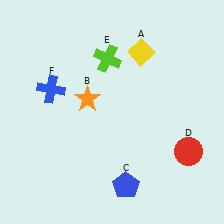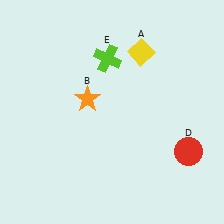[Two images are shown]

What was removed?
The blue pentagon (C), the blue cross (F) were removed in Image 2.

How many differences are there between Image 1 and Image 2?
There are 2 differences between the two images.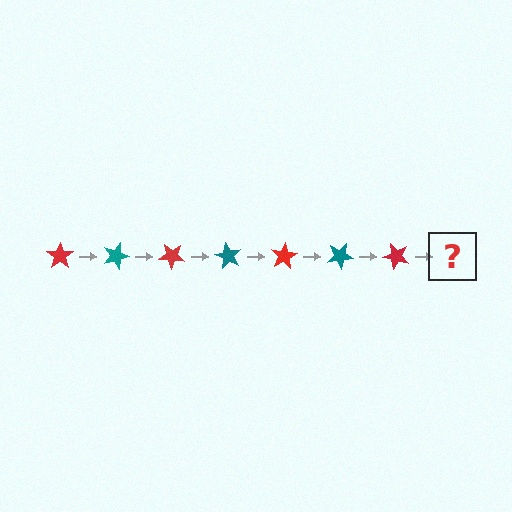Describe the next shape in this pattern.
It should be a teal star, rotated 140 degrees from the start.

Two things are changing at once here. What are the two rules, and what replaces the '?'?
The two rules are that it rotates 20 degrees each step and the color cycles through red and teal. The '?' should be a teal star, rotated 140 degrees from the start.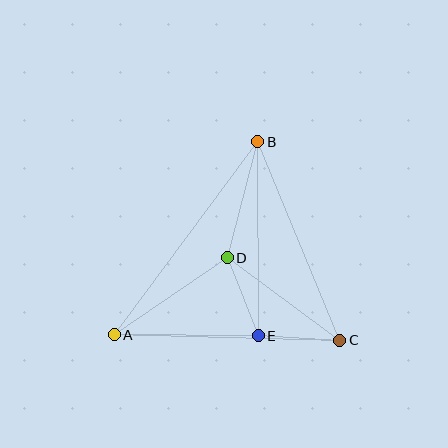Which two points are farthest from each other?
Points A and B are farthest from each other.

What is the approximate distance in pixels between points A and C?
The distance between A and C is approximately 226 pixels.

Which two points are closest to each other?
Points C and E are closest to each other.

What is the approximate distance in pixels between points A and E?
The distance between A and E is approximately 144 pixels.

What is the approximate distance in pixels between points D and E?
The distance between D and E is approximately 84 pixels.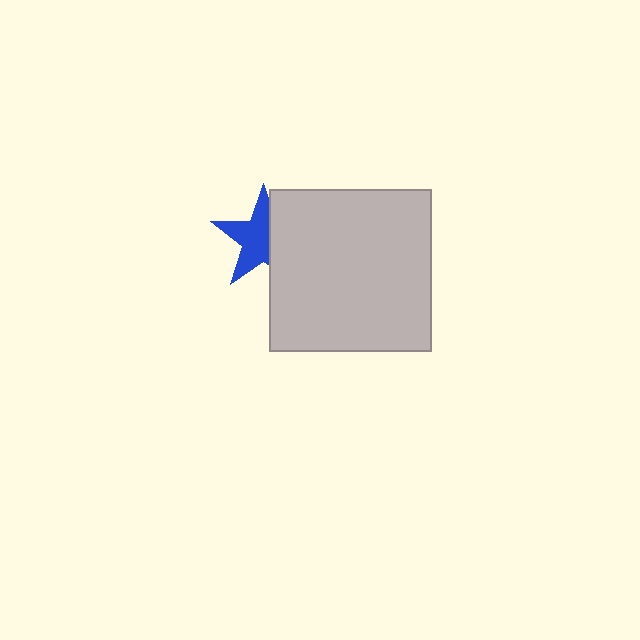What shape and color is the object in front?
The object in front is a light gray square.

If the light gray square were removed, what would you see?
You would see the complete blue star.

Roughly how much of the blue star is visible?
About half of it is visible (roughly 61%).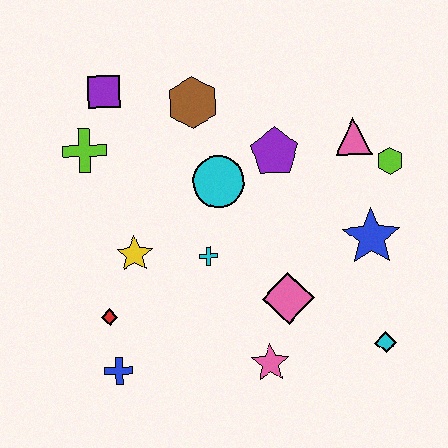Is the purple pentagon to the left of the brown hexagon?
No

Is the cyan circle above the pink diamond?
Yes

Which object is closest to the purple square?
The lime cross is closest to the purple square.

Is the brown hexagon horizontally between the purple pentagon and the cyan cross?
No